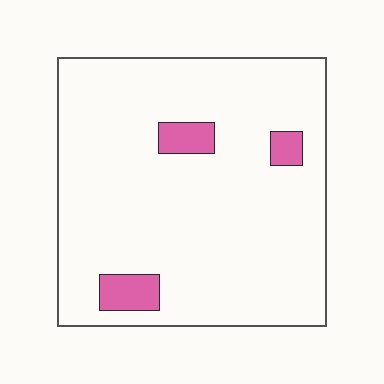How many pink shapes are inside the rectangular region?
3.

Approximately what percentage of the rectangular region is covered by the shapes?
Approximately 5%.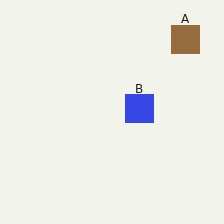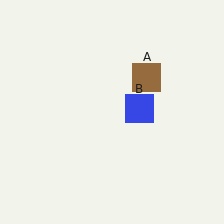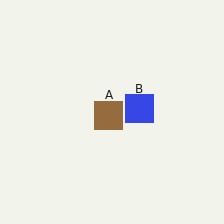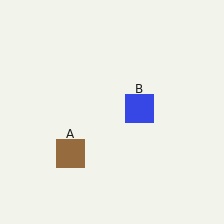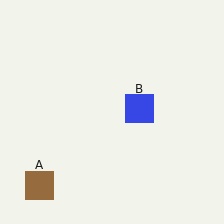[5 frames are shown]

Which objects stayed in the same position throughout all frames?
Blue square (object B) remained stationary.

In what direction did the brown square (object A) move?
The brown square (object A) moved down and to the left.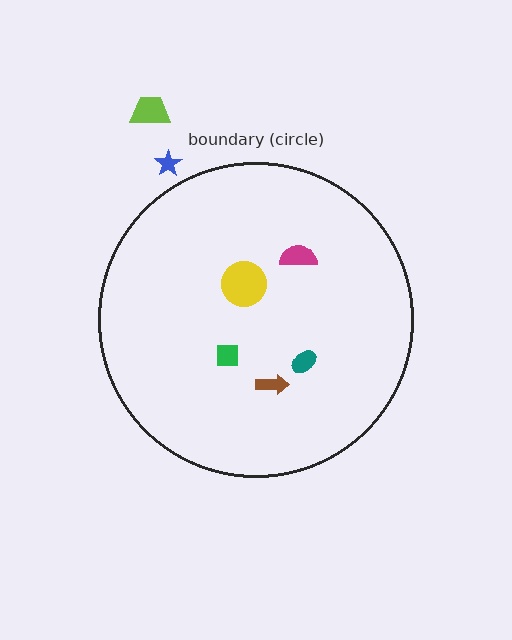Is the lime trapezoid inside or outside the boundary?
Outside.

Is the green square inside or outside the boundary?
Inside.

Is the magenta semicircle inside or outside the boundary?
Inside.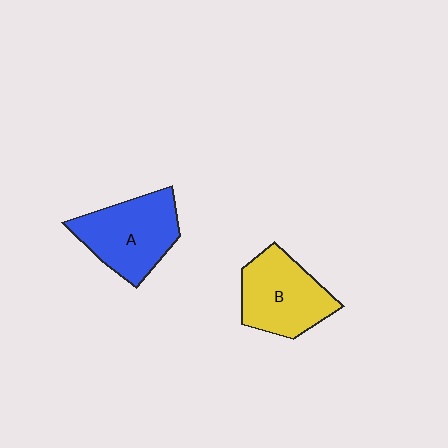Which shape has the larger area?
Shape A (blue).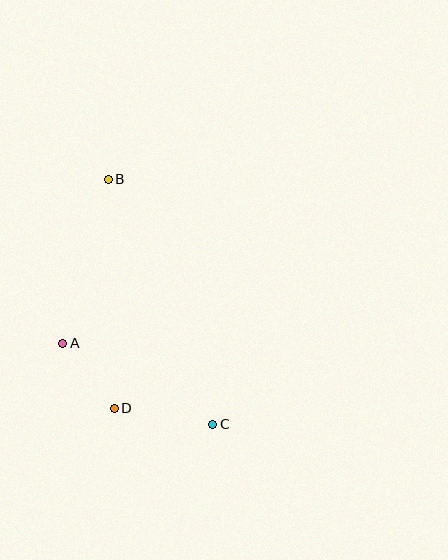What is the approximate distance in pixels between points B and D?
The distance between B and D is approximately 229 pixels.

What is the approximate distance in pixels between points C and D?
The distance between C and D is approximately 100 pixels.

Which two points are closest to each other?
Points A and D are closest to each other.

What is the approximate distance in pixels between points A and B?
The distance between A and B is approximately 170 pixels.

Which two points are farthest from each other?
Points B and C are farthest from each other.